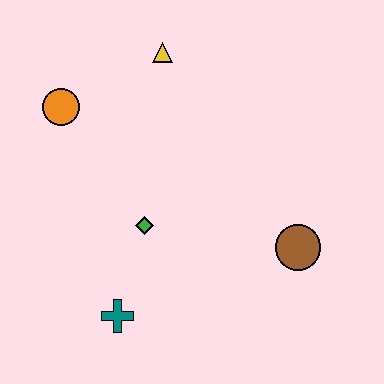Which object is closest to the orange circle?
The yellow triangle is closest to the orange circle.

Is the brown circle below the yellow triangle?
Yes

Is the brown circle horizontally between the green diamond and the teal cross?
No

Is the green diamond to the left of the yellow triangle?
Yes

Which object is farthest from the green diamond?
The yellow triangle is farthest from the green diamond.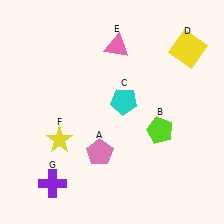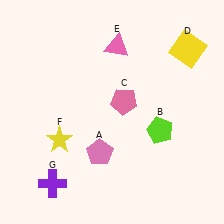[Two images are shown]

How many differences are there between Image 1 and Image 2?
There is 1 difference between the two images.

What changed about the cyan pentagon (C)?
In Image 1, C is cyan. In Image 2, it changed to pink.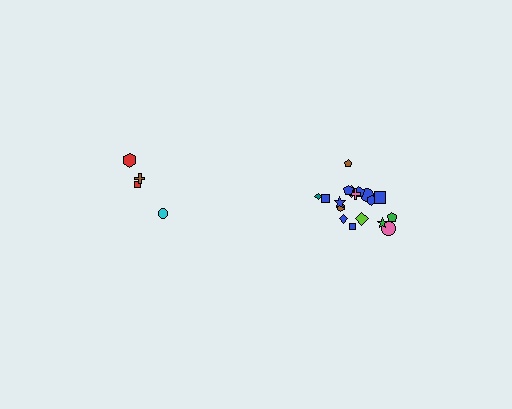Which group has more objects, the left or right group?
The right group.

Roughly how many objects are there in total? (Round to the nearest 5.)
Roughly 20 objects in total.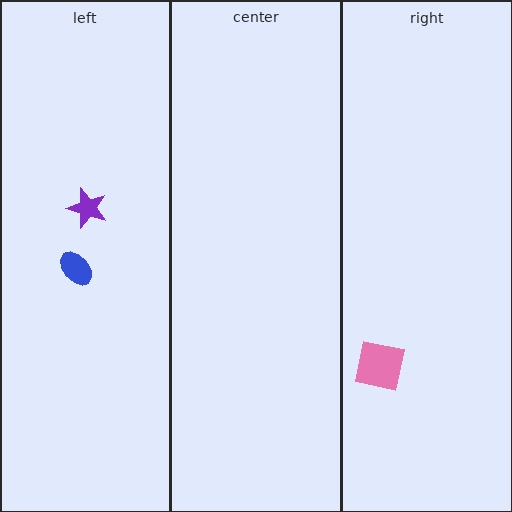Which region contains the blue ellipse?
The left region.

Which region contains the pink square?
The right region.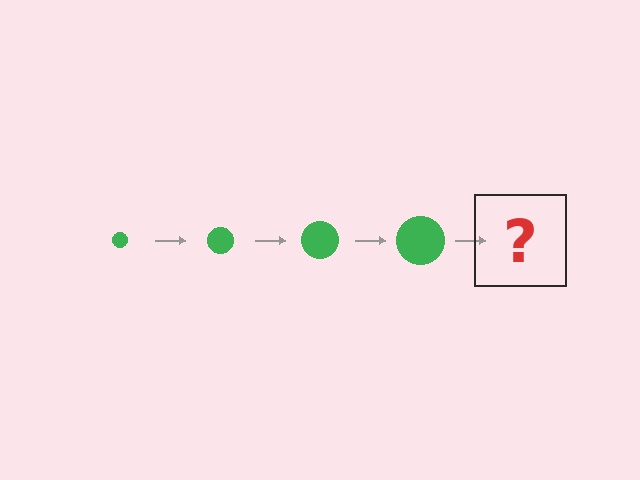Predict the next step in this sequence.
The next step is a green circle, larger than the previous one.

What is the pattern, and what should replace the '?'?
The pattern is that the circle gets progressively larger each step. The '?' should be a green circle, larger than the previous one.